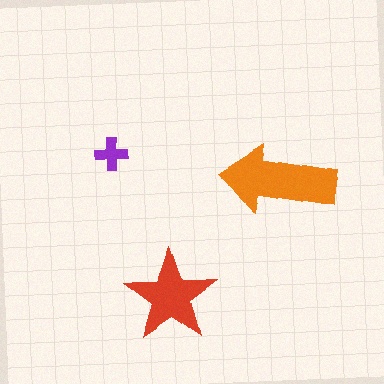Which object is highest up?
The purple cross is topmost.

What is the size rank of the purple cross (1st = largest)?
3rd.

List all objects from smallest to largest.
The purple cross, the red star, the orange arrow.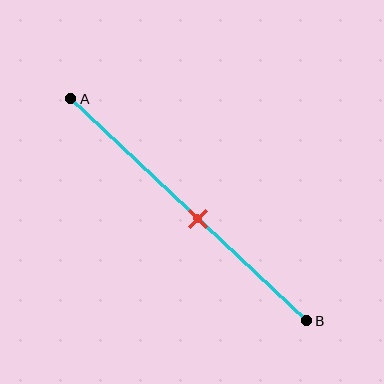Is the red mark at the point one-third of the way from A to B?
No, the mark is at about 55% from A, not at the 33% one-third point.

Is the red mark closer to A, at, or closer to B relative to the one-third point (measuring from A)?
The red mark is closer to point B than the one-third point of segment AB.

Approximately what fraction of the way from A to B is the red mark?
The red mark is approximately 55% of the way from A to B.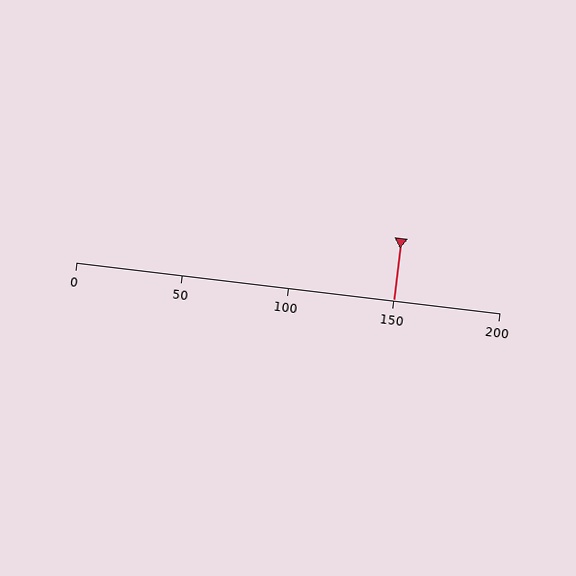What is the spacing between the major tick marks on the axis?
The major ticks are spaced 50 apart.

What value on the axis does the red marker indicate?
The marker indicates approximately 150.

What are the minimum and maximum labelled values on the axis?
The axis runs from 0 to 200.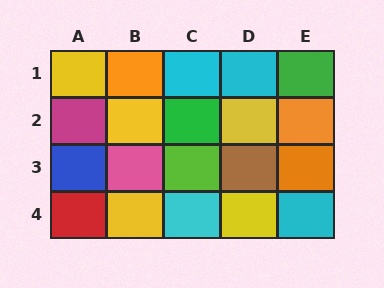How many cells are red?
1 cell is red.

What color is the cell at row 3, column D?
Brown.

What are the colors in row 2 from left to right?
Magenta, yellow, green, yellow, orange.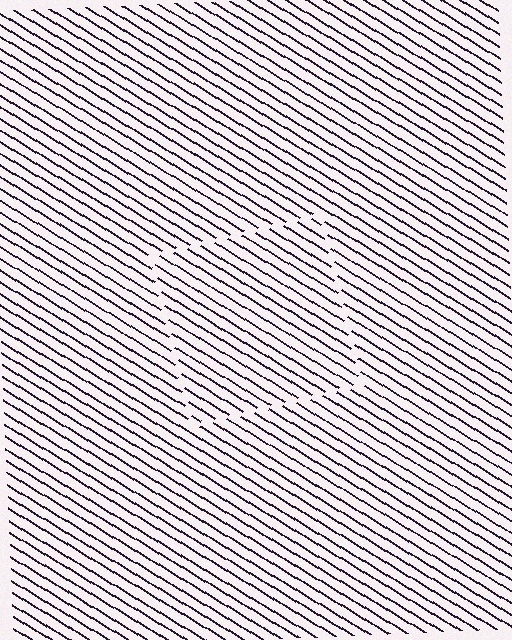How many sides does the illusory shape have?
4 sides — the line-ends trace a square.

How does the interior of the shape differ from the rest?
The interior of the shape contains the same grating, shifted by half a period — the contour is defined by the phase discontinuity where line-ends from the inner and outer gratings abut.